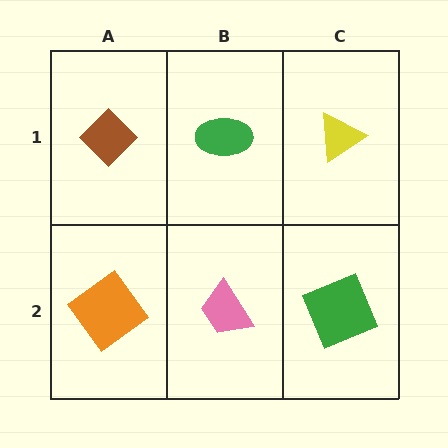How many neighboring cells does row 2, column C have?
2.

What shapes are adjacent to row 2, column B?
A green ellipse (row 1, column B), an orange diamond (row 2, column A), a green square (row 2, column C).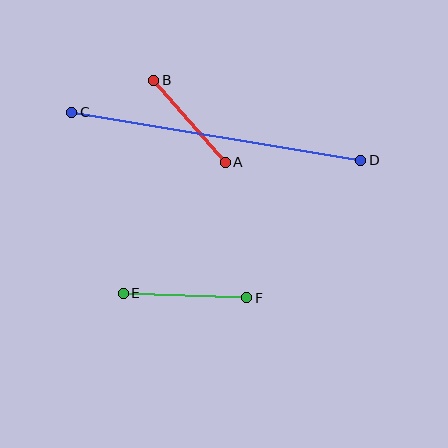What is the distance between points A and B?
The distance is approximately 108 pixels.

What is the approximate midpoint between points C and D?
The midpoint is at approximately (216, 136) pixels.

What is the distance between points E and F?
The distance is approximately 124 pixels.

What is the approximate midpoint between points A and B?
The midpoint is at approximately (189, 121) pixels.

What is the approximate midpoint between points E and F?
The midpoint is at approximately (185, 296) pixels.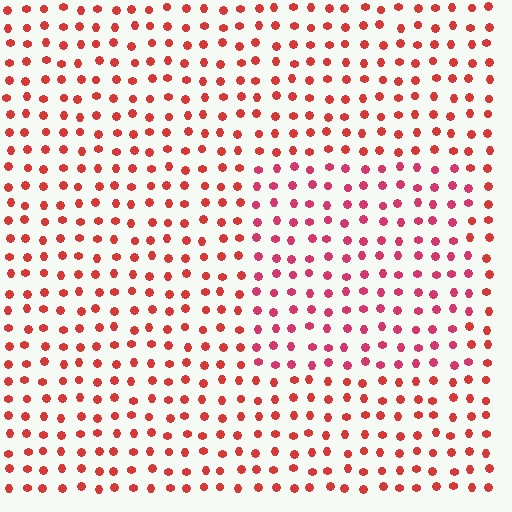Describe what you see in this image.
The image is filled with small red elements in a uniform arrangement. A rectangle-shaped region is visible where the elements are tinted to a slightly different hue, forming a subtle color boundary.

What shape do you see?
I see a rectangle.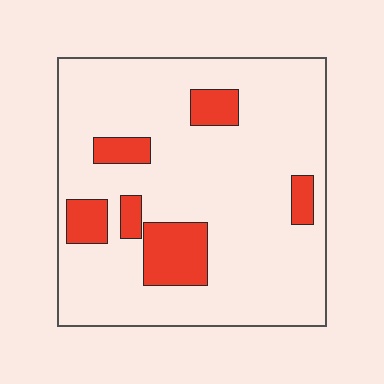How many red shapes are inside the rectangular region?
6.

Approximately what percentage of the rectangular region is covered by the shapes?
Approximately 15%.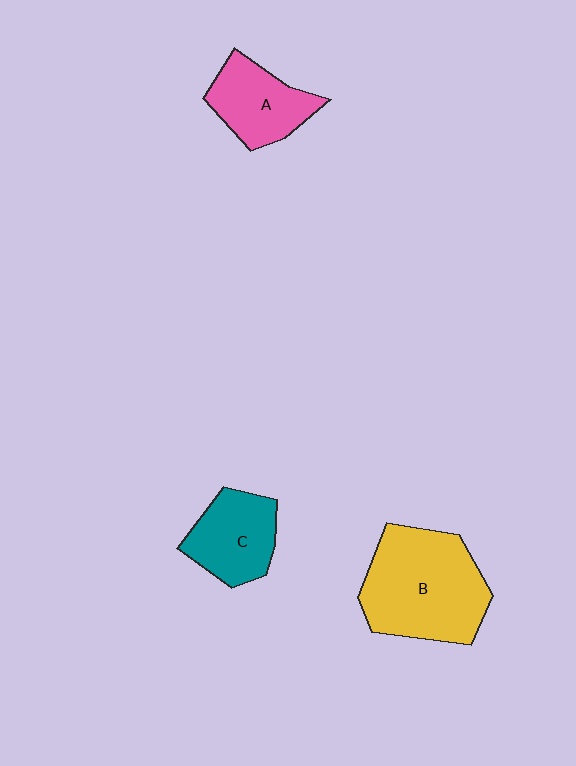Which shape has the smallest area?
Shape A (pink).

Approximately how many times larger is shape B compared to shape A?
Approximately 1.8 times.